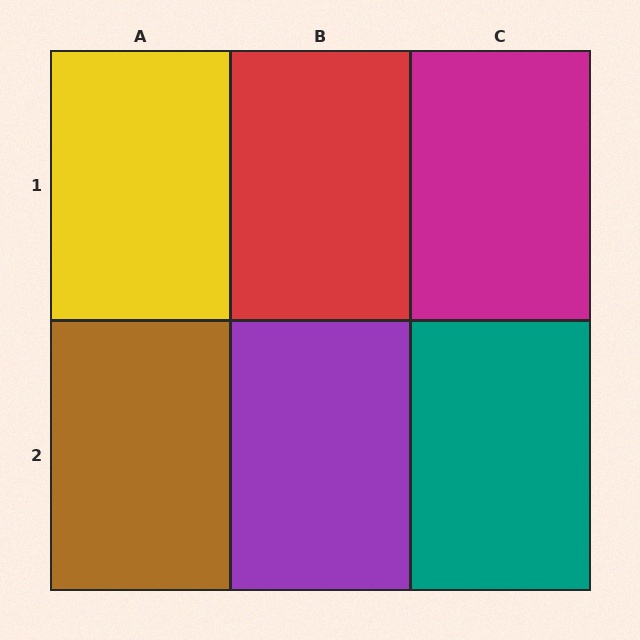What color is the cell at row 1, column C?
Magenta.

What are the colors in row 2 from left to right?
Brown, purple, teal.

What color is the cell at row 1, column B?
Red.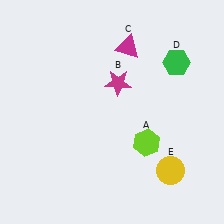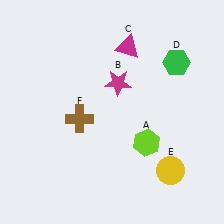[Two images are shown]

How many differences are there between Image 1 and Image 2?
There is 1 difference between the two images.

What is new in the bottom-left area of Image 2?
A brown cross (F) was added in the bottom-left area of Image 2.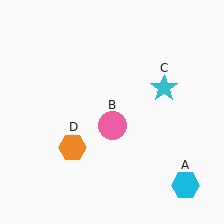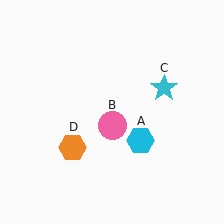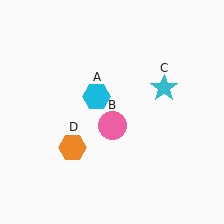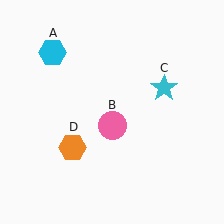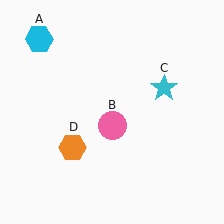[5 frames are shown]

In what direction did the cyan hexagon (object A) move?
The cyan hexagon (object A) moved up and to the left.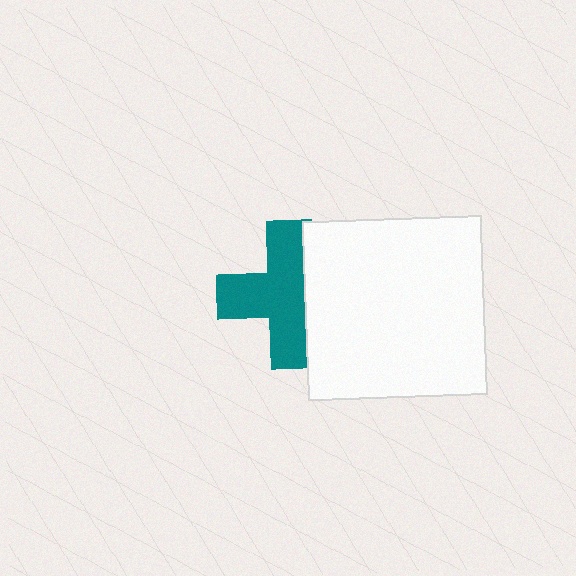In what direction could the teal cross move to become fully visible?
The teal cross could move left. That would shift it out from behind the white square entirely.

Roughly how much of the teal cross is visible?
Most of it is visible (roughly 67%).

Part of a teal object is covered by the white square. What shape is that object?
It is a cross.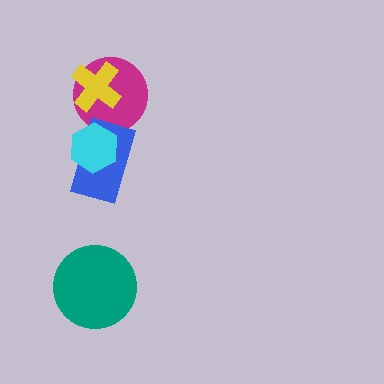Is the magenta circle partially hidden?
Yes, it is partially covered by another shape.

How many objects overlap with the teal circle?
0 objects overlap with the teal circle.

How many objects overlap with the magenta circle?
3 objects overlap with the magenta circle.